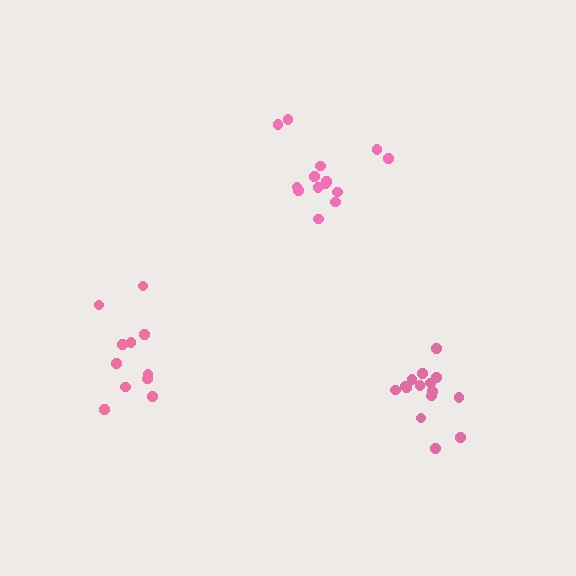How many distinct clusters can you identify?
There are 3 distinct clusters.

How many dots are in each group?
Group 1: 14 dots, Group 2: 15 dots, Group 3: 11 dots (40 total).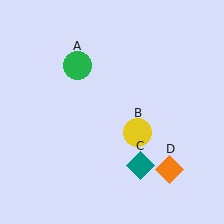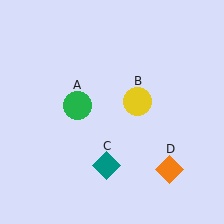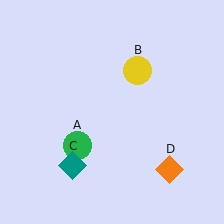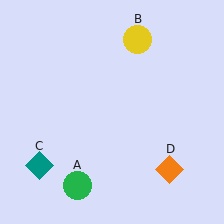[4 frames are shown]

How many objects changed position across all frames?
3 objects changed position: green circle (object A), yellow circle (object B), teal diamond (object C).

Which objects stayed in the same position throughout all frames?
Orange diamond (object D) remained stationary.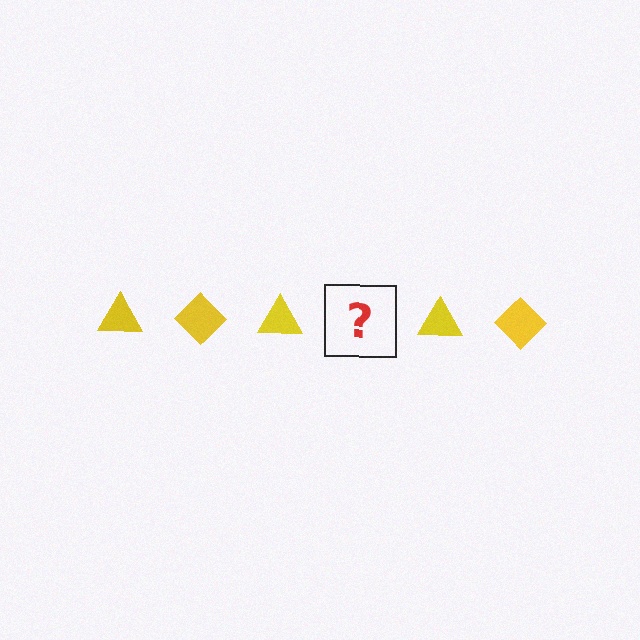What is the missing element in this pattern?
The missing element is a yellow diamond.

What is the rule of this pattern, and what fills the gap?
The rule is that the pattern cycles through triangle, diamond shapes in yellow. The gap should be filled with a yellow diamond.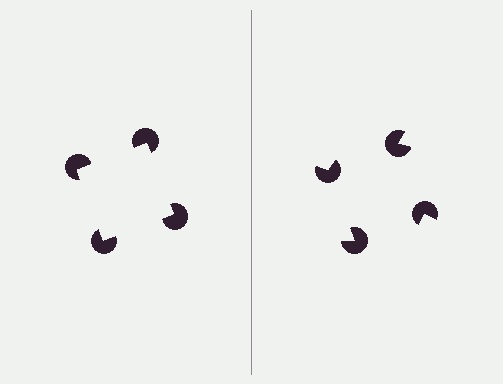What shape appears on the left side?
An illusory square.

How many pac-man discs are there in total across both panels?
8 — 4 on each side.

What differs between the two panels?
The pac-man discs are positioned identically on both sides; only the wedge orientations differ. On the left they align to a square; on the right they are misaligned.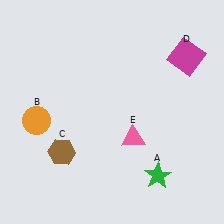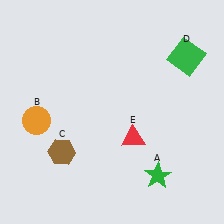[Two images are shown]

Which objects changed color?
D changed from magenta to green. E changed from pink to red.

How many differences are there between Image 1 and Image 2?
There are 2 differences between the two images.